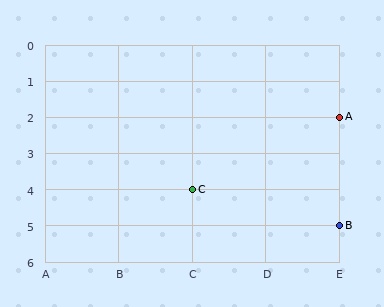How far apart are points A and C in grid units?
Points A and C are 2 columns and 2 rows apart (about 2.8 grid units diagonally).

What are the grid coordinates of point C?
Point C is at grid coordinates (C, 4).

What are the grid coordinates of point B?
Point B is at grid coordinates (E, 5).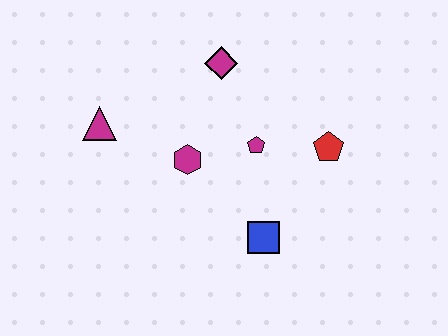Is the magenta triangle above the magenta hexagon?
Yes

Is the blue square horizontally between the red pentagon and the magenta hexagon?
Yes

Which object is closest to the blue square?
The magenta pentagon is closest to the blue square.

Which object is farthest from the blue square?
The magenta triangle is farthest from the blue square.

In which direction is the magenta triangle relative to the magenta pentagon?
The magenta triangle is to the left of the magenta pentagon.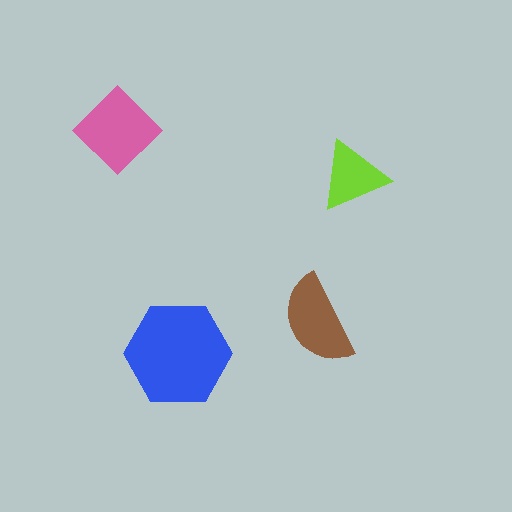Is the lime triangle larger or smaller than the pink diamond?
Smaller.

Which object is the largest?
The blue hexagon.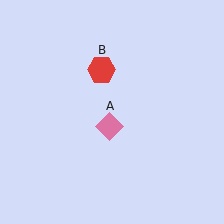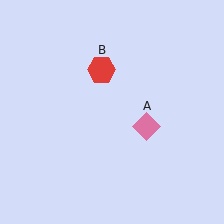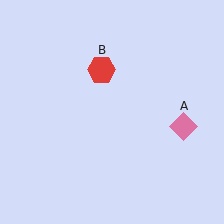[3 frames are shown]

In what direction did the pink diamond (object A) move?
The pink diamond (object A) moved right.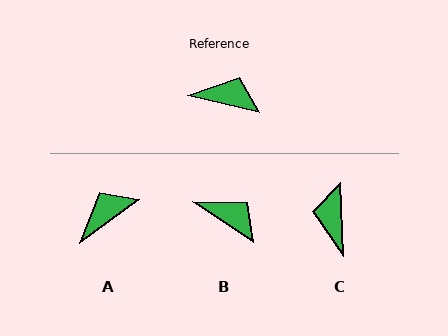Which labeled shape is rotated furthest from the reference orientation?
C, about 106 degrees away.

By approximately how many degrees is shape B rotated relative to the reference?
Approximately 21 degrees clockwise.